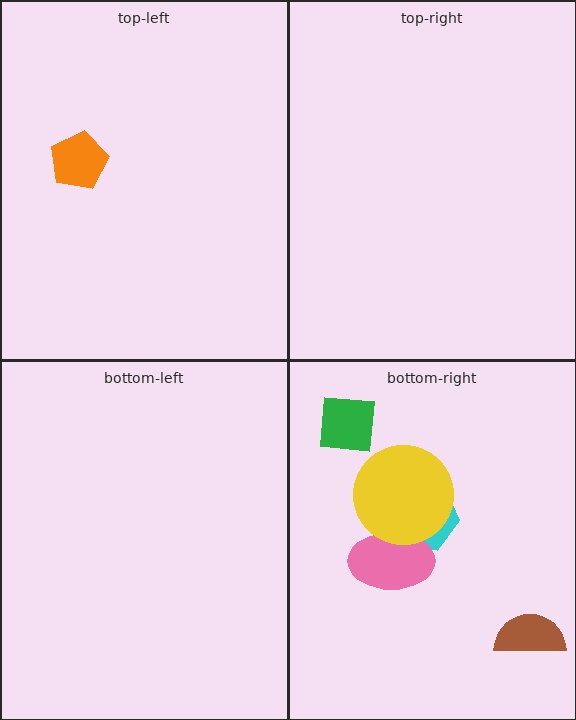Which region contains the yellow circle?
The bottom-right region.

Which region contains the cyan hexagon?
The bottom-right region.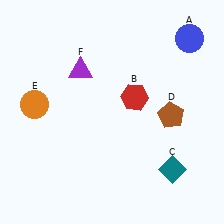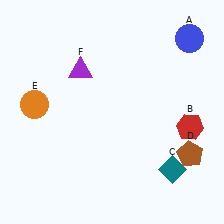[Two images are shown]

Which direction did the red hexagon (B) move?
The red hexagon (B) moved right.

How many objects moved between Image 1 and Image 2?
2 objects moved between the two images.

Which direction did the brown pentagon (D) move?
The brown pentagon (D) moved down.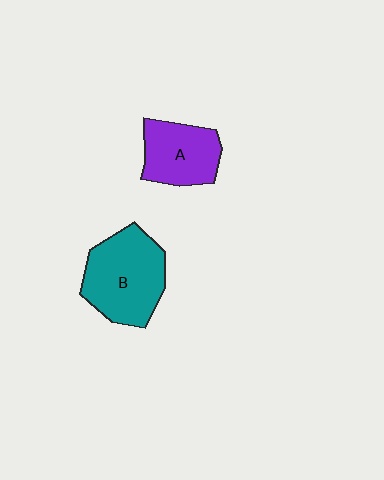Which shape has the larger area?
Shape B (teal).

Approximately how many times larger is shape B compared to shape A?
Approximately 1.4 times.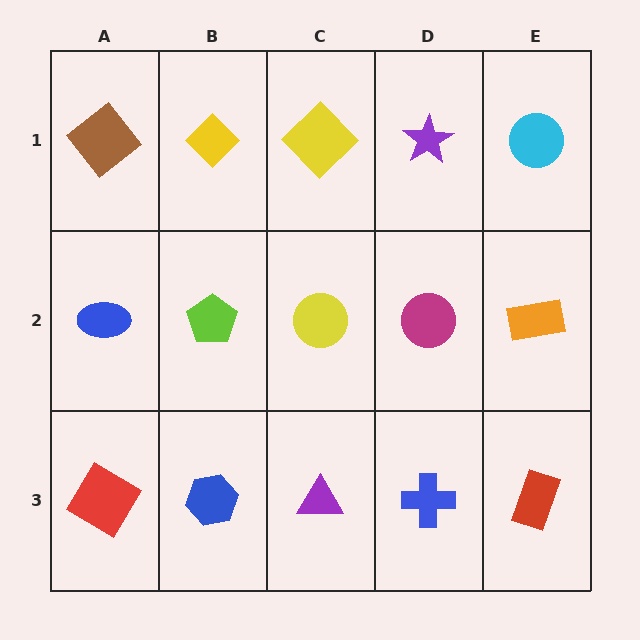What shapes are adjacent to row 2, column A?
A brown diamond (row 1, column A), a red diamond (row 3, column A), a lime pentagon (row 2, column B).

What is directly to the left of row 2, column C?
A lime pentagon.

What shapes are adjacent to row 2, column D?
A purple star (row 1, column D), a blue cross (row 3, column D), a yellow circle (row 2, column C), an orange rectangle (row 2, column E).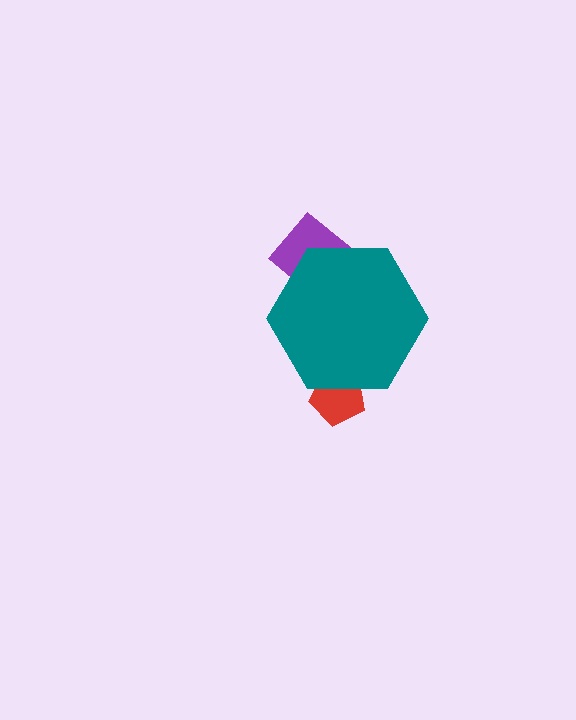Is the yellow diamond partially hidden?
Yes, the yellow diamond is partially hidden behind the teal hexagon.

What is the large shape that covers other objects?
A teal hexagon.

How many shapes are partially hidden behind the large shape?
3 shapes are partially hidden.